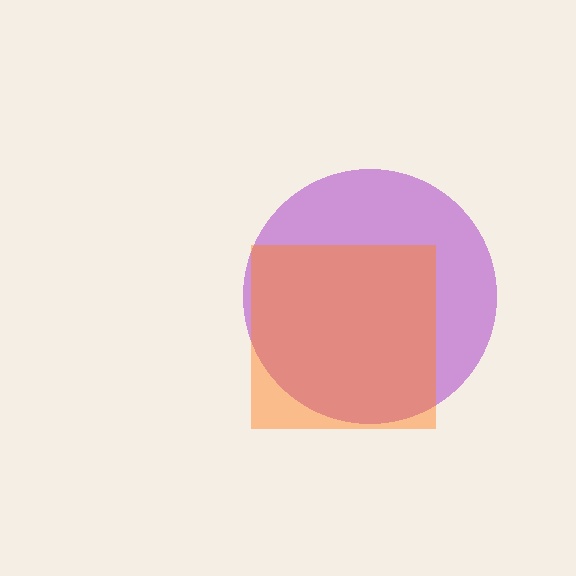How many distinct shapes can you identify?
There are 2 distinct shapes: a purple circle, an orange square.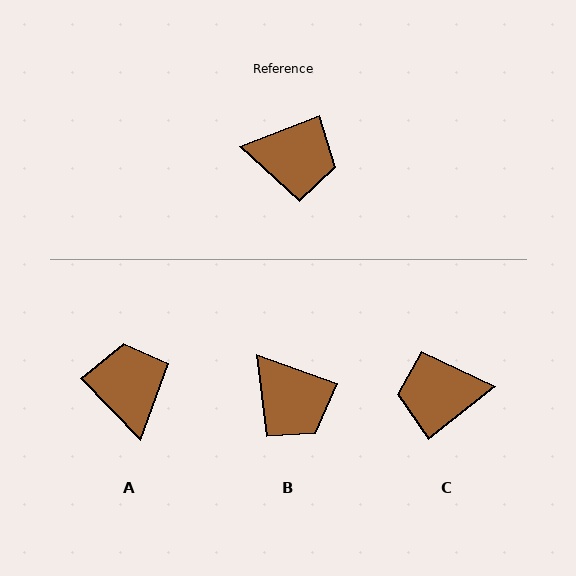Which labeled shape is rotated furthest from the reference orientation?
C, about 163 degrees away.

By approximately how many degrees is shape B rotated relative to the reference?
Approximately 41 degrees clockwise.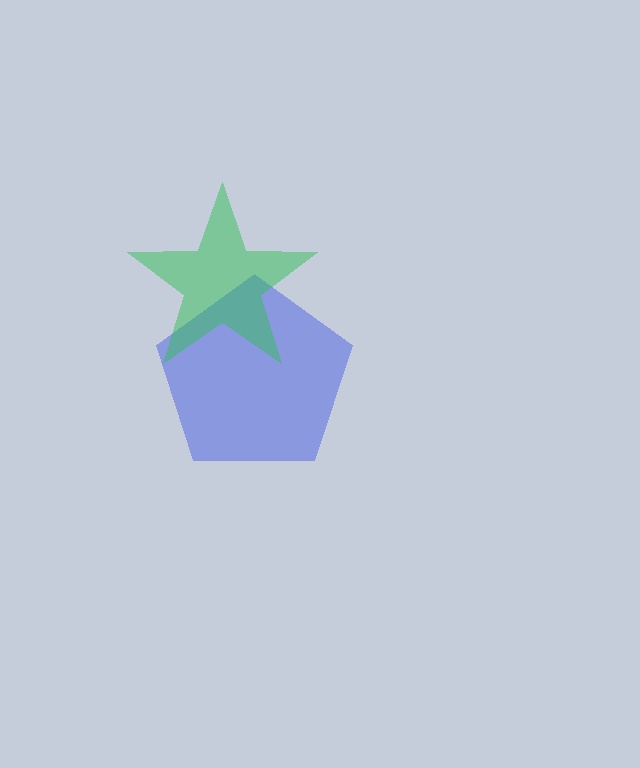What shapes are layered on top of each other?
The layered shapes are: a blue pentagon, a green star.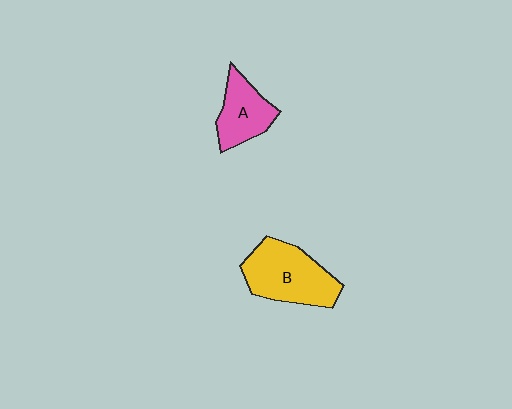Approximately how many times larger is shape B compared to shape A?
Approximately 1.5 times.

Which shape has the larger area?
Shape B (yellow).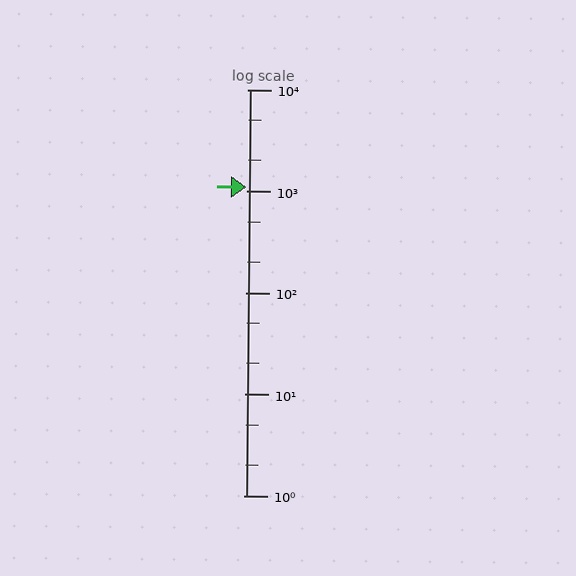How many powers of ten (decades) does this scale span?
The scale spans 4 decades, from 1 to 10000.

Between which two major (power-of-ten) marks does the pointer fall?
The pointer is between 1000 and 10000.